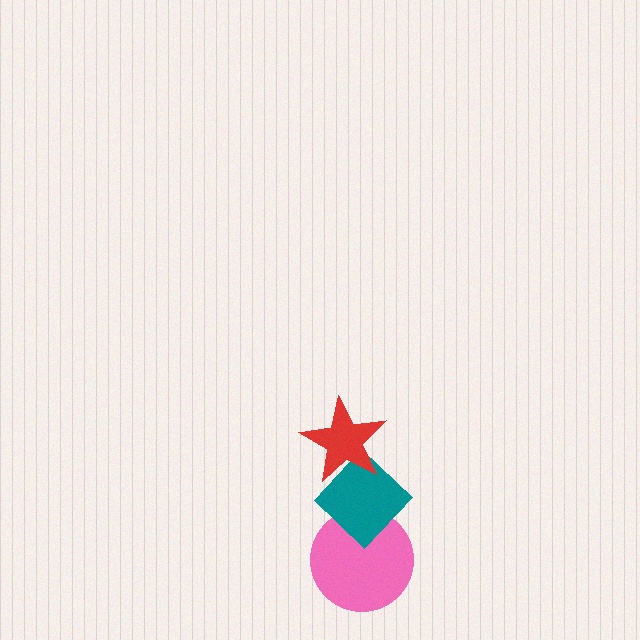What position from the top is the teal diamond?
The teal diamond is 2nd from the top.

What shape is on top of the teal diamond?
The red star is on top of the teal diamond.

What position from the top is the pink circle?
The pink circle is 3rd from the top.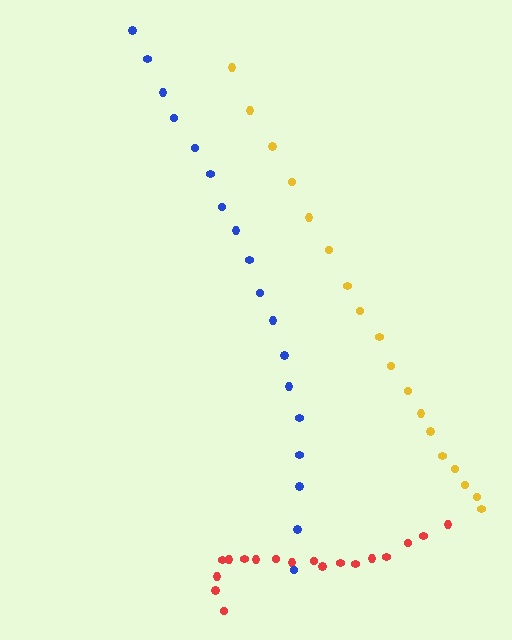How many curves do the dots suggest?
There are 3 distinct paths.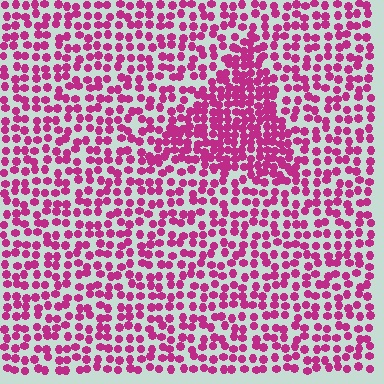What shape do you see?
I see a triangle.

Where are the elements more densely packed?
The elements are more densely packed inside the triangle boundary.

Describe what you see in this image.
The image contains small magenta elements arranged at two different densities. A triangle-shaped region is visible where the elements are more densely packed than the surrounding area.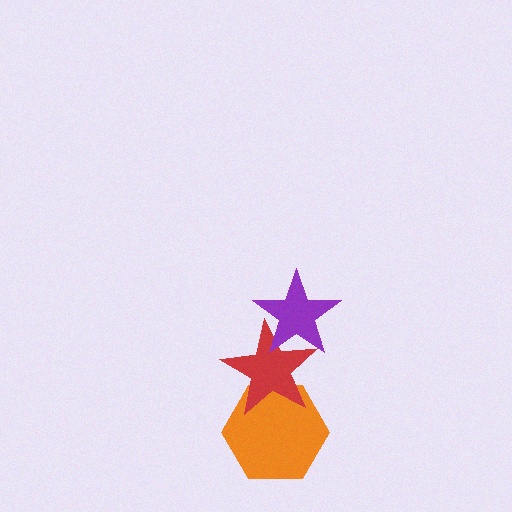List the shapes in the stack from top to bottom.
From top to bottom: the purple star, the red star, the orange hexagon.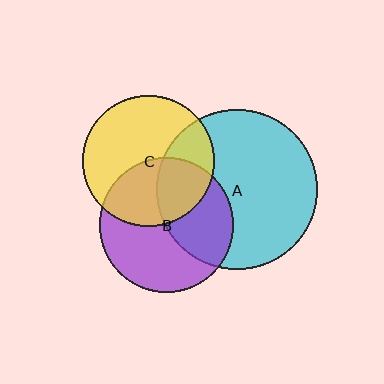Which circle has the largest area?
Circle A (cyan).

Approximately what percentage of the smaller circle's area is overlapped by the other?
Approximately 40%.